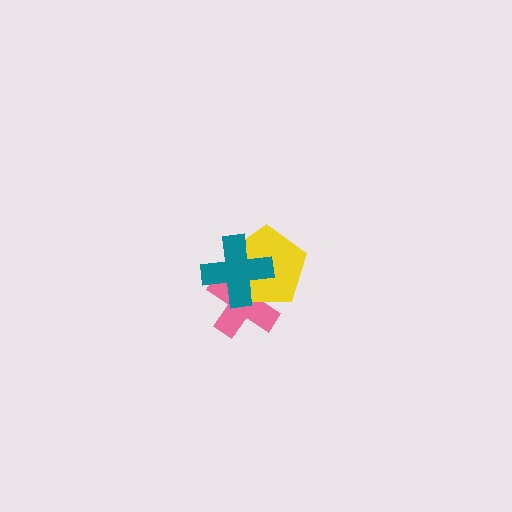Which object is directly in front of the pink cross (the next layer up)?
The yellow pentagon is directly in front of the pink cross.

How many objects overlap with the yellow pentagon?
2 objects overlap with the yellow pentagon.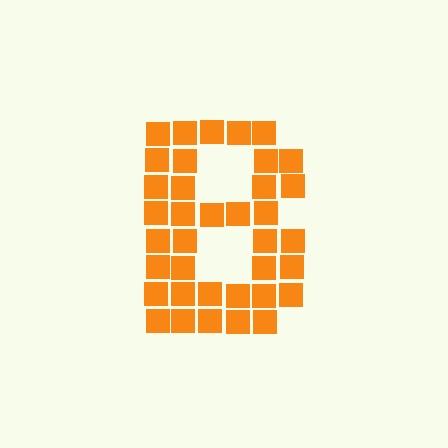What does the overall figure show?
The overall figure shows the letter B.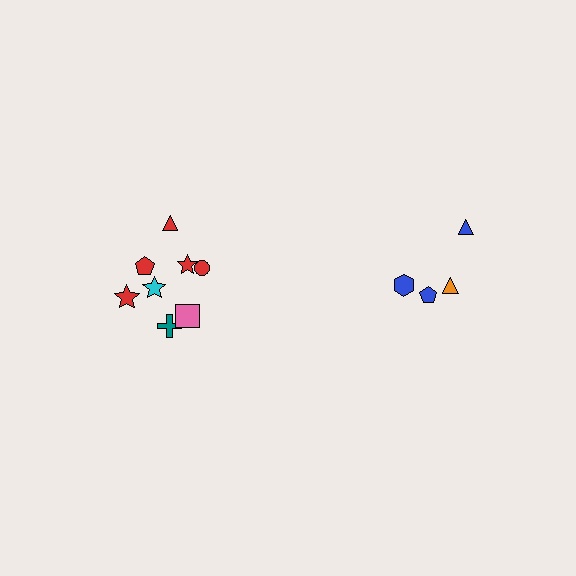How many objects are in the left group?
There are 8 objects.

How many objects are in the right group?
There are 4 objects.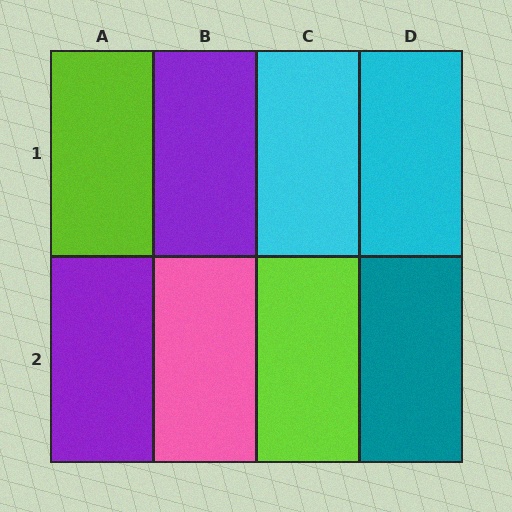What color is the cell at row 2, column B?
Pink.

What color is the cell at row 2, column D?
Teal.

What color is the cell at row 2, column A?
Purple.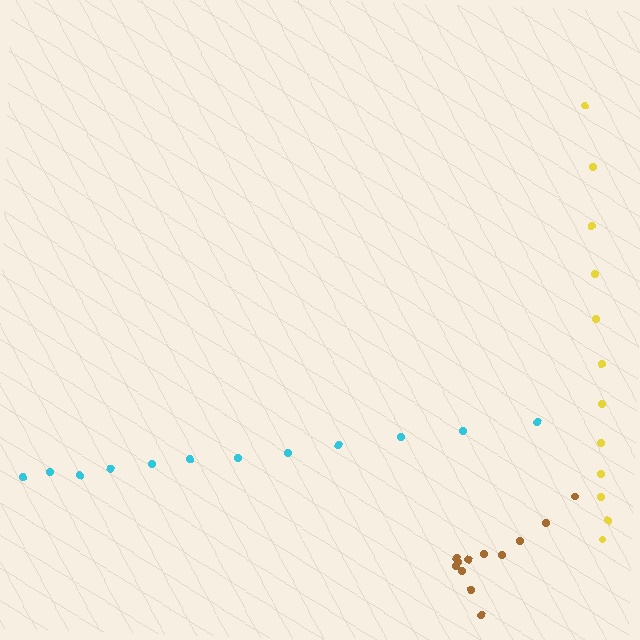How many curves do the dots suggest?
There are 3 distinct paths.